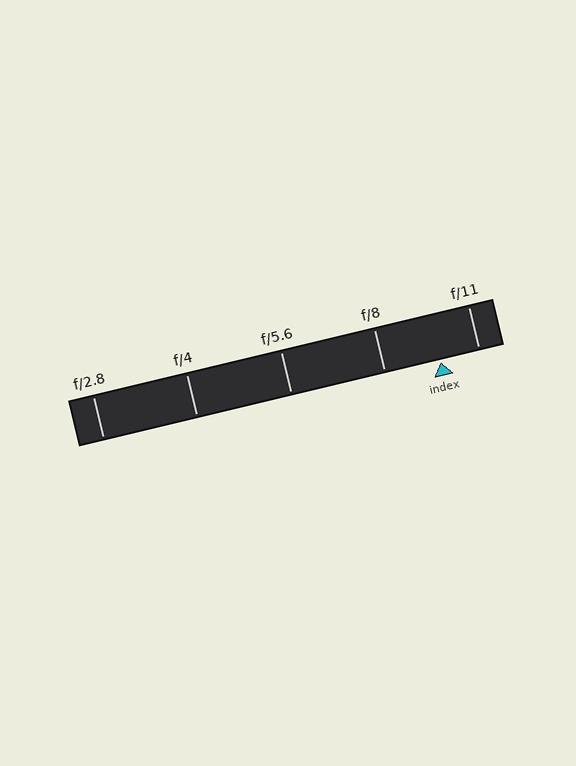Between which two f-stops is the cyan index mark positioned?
The index mark is between f/8 and f/11.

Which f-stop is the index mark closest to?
The index mark is closest to f/11.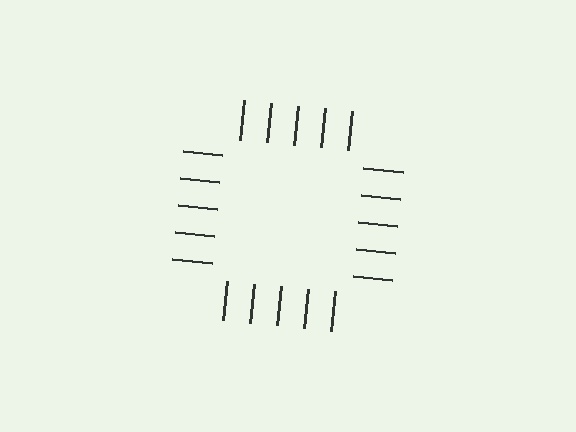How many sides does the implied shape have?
4 sides — the line-ends trace a square.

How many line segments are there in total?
20 — 5 along each of the 4 edges.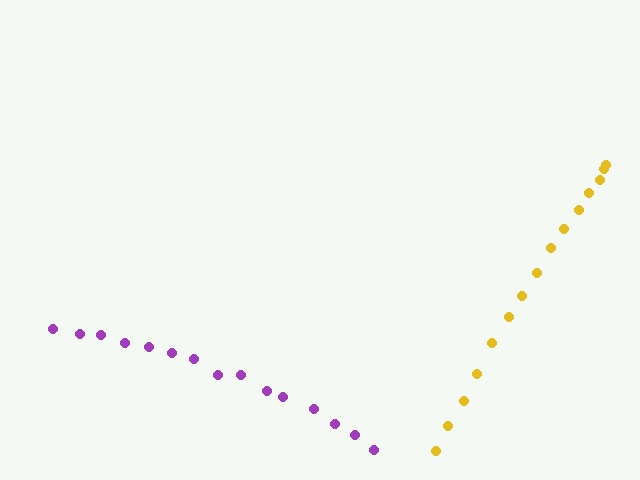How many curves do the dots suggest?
There are 2 distinct paths.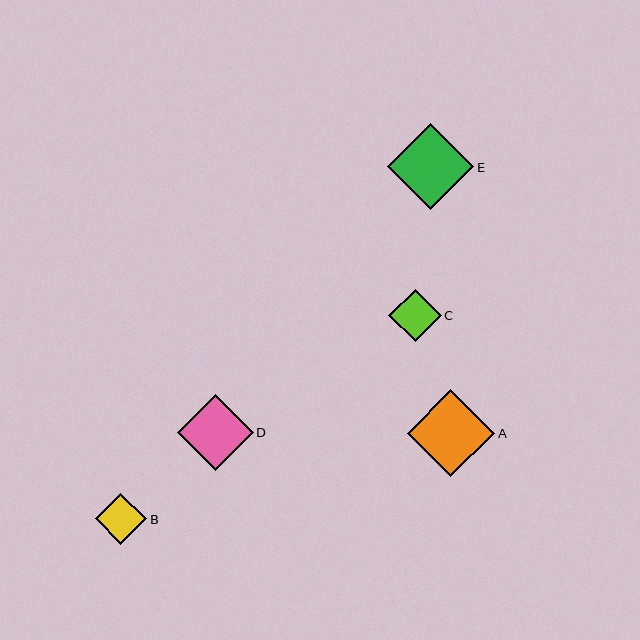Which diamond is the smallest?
Diamond B is the smallest with a size of approximately 51 pixels.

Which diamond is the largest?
Diamond A is the largest with a size of approximately 88 pixels.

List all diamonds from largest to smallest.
From largest to smallest: A, E, D, C, B.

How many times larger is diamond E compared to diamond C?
Diamond E is approximately 1.6 times the size of diamond C.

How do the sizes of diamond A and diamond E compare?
Diamond A and diamond E are approximately the same size.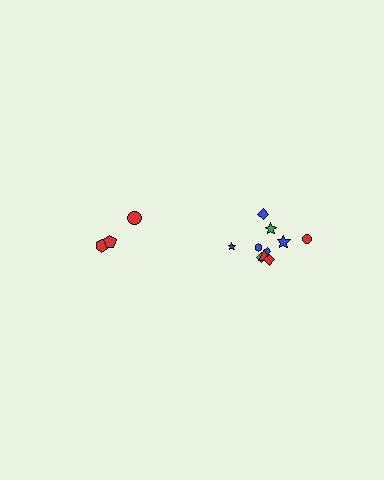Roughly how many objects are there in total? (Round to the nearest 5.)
Roughly 15 objects in total.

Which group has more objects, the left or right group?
The right group.